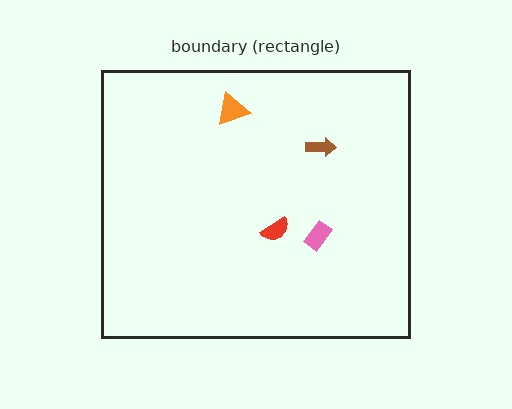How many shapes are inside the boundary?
4 inside, 0 outside.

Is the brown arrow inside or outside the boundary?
Inside.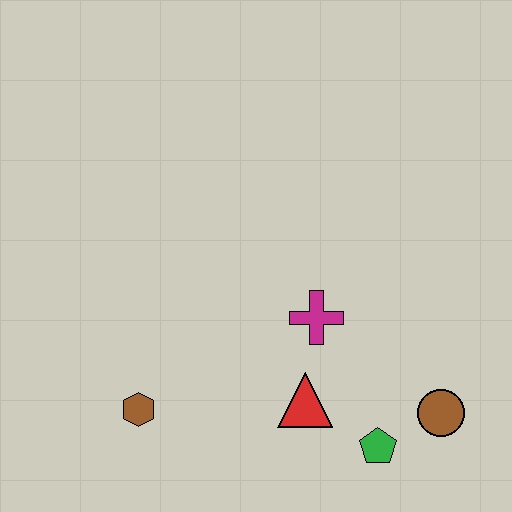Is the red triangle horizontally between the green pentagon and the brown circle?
No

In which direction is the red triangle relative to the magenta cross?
The red triangle is below the magenta cross.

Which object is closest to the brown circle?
The green pentagon is closest to the brown circle.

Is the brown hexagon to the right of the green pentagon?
No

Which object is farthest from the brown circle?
The brown hexagon is farthest from the brown circle.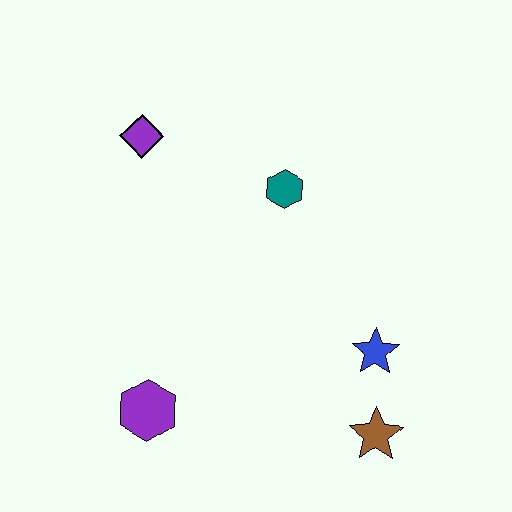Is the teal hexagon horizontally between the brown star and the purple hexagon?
Yes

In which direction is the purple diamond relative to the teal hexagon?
The purple diamond is to the left of the teal hexagon.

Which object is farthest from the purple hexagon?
The purple diamond is farthest from the purple hexagon.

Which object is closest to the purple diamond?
The teal hexagon is closest to the purple diamond.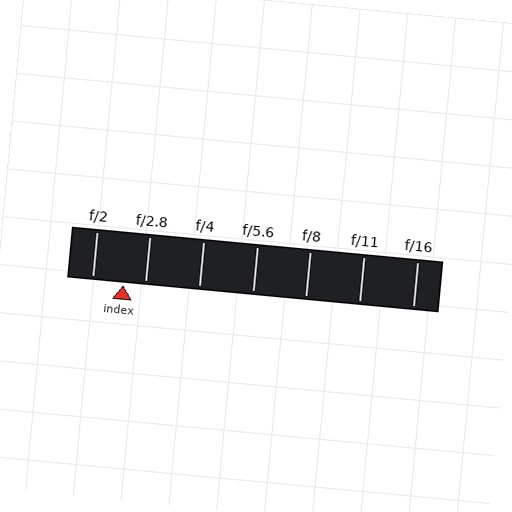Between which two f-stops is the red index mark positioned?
The index mark is between f/2 and f/2.8.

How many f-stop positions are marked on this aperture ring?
There are 7 f-stop positions marked.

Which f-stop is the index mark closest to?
The index mark is closest to f/2.8.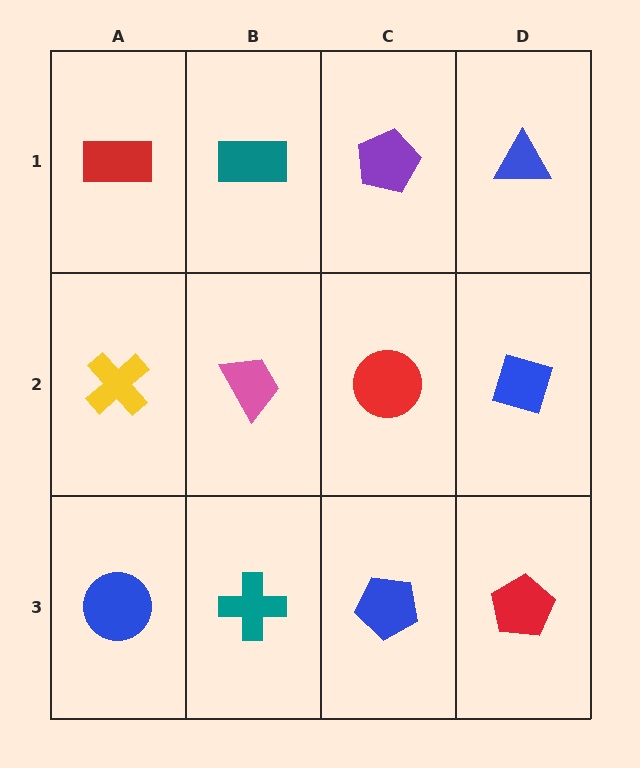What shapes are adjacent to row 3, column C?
A red circle (row 2, column C), a teal cross (row 3, column B), a red pentagon (row 3, column D).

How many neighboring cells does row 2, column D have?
3.